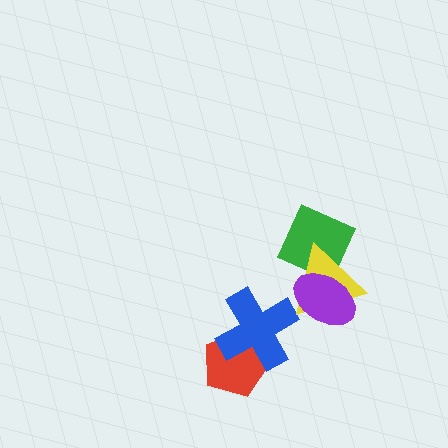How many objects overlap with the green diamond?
2 objects overlap with the green diamond.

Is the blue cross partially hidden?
No, no other shape covers it.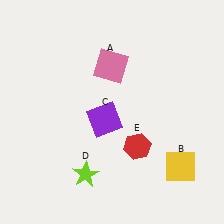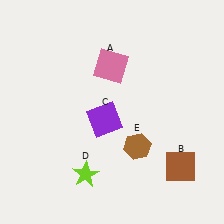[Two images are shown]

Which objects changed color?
B changed from yellow to brown. E changed from red to brown.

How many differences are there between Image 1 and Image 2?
There are 2 differences between the two images.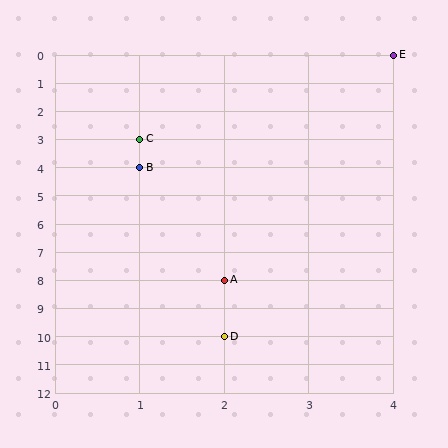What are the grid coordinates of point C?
Point C is at grid coordinates (1, 3).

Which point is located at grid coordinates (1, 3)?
Point C is at (1, 3).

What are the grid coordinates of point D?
Point D is at grid coordinates (2, 10).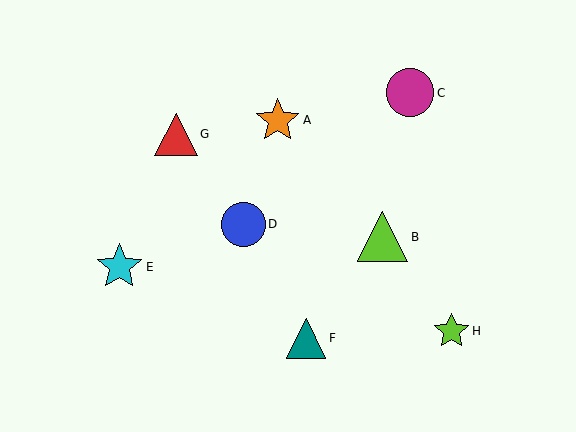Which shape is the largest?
The lime triangle (labeled B) is the largest.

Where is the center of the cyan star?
The center of the cyan star is at (119, 267).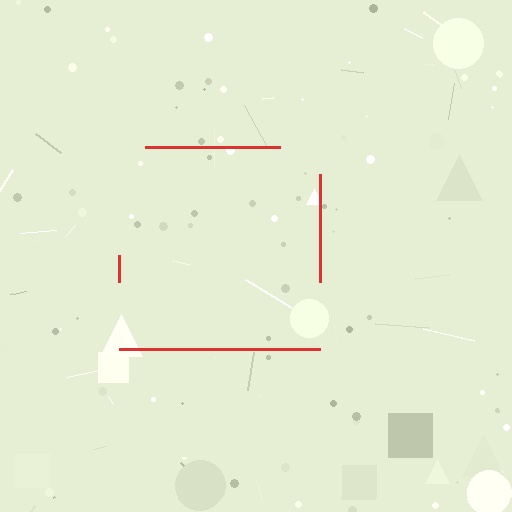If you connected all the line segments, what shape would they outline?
They would outline a square.